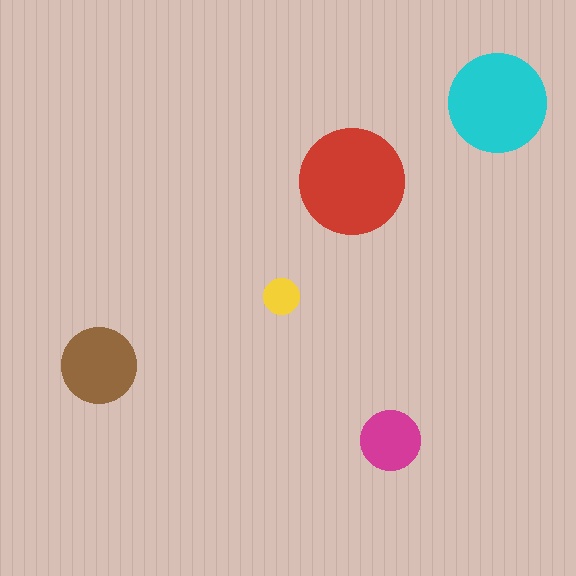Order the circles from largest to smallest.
the red one, the cyan one, the brown one, the magenta one, the yellow one.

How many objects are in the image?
There are 5 objects in the image.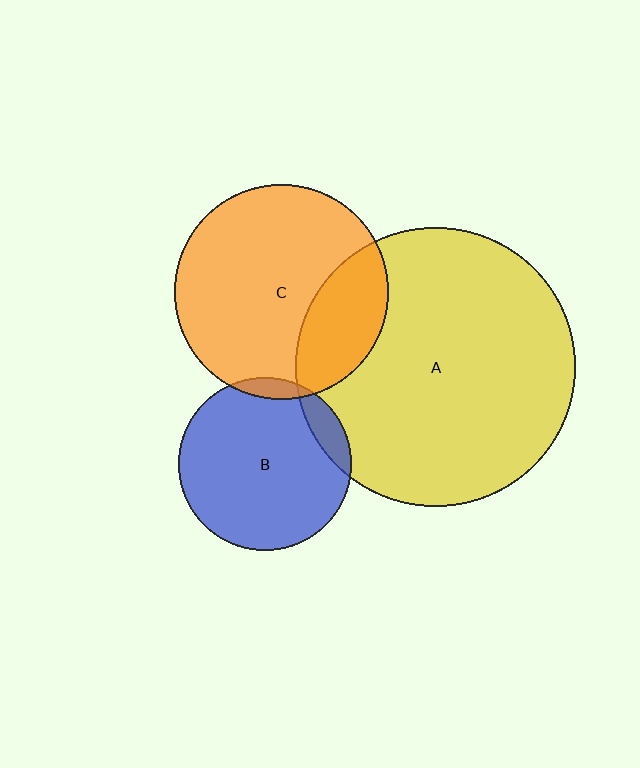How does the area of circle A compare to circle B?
Approximately 2.6 times.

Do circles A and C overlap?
Yes.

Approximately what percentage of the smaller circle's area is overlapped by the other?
Approximately 25%.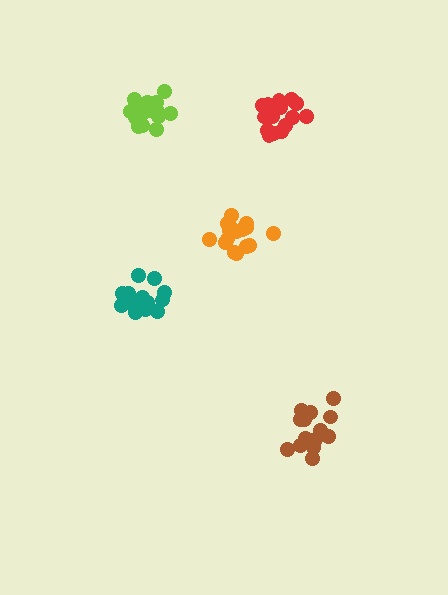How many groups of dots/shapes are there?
There are 5 groups.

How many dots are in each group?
Group 1: 15 dots, Group 2: 16 dots, Group 3: 16 dots, Group 4: 17 dots, Group 5: 17 dots (81 total).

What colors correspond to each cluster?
The clusters are colored: brown, red, teal, lime, orange.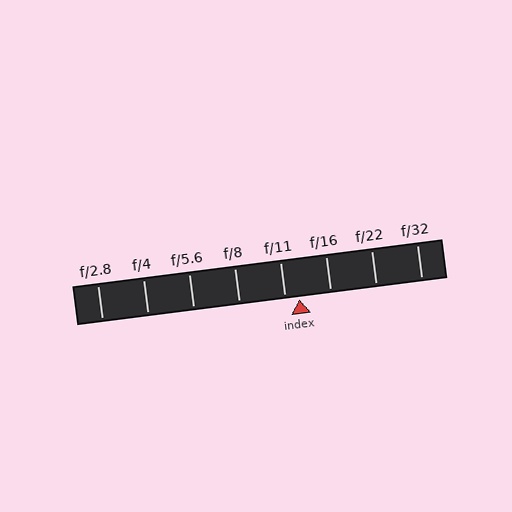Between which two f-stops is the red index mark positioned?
The index mark is between f/11 and f/16.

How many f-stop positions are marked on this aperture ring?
There are 8 f-stop positions marked.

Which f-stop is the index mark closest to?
The index mark is closest to f/11.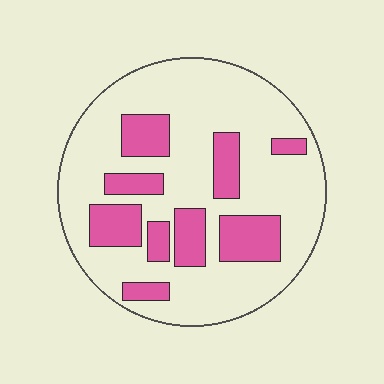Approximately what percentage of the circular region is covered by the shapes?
Approximately 25%.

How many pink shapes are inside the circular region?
9.